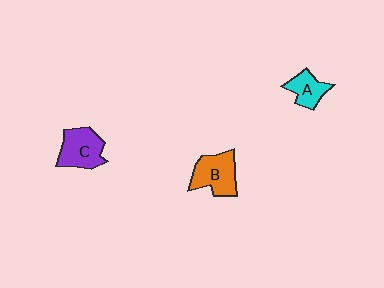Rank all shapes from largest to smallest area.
From largest to smallest: B (orange), C (purple), A (cyan).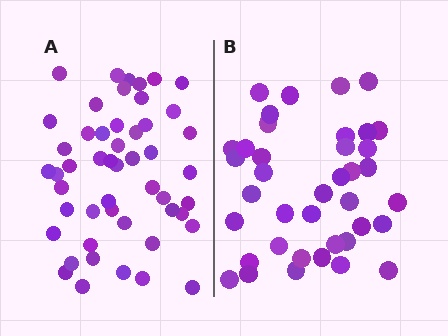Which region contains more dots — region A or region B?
Region A (the left region) has more dots.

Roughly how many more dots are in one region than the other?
Region A has roughly 12 or so more dots than region B.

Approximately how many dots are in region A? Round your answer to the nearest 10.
About 50 dots.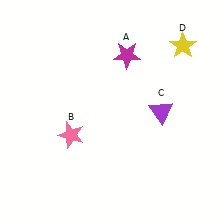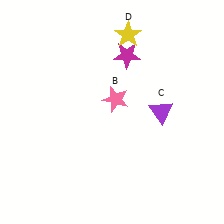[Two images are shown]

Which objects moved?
The objects that moved are: the pink star (B), the yellow star (D).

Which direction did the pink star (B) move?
The pink star (B) moved right.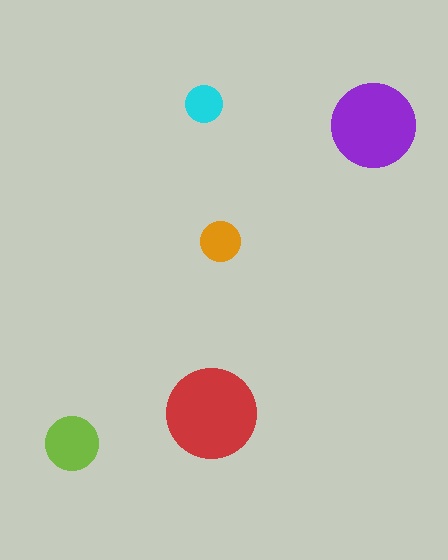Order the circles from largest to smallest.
the red one, the purple one, the lime one, the orange one, the cyan one.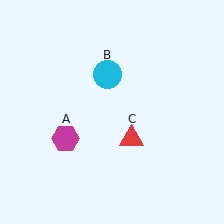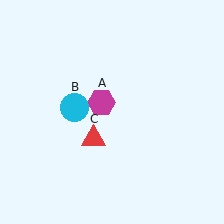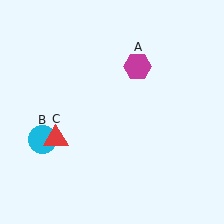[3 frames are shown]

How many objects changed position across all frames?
3 objects changed position: magenta hexagon (object A), cyan circle (object B), red triangle (object C).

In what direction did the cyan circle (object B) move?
The cyan circle (object B) moved down and to the left.